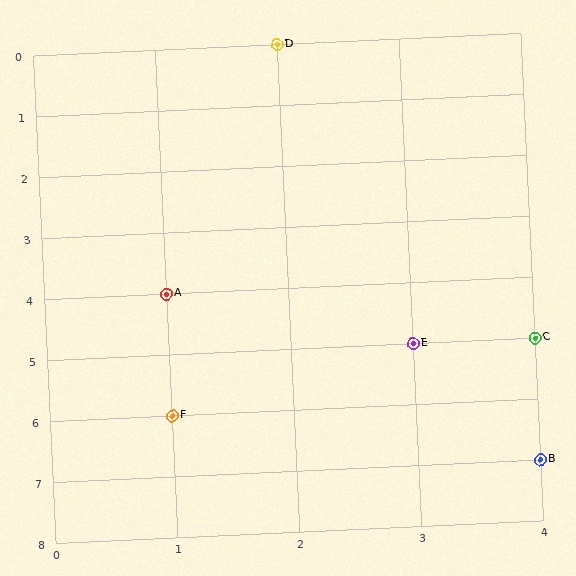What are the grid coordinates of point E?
Point E is at grid coordinates (3, 5).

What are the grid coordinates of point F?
Point F is at grid coordinates (1, 6).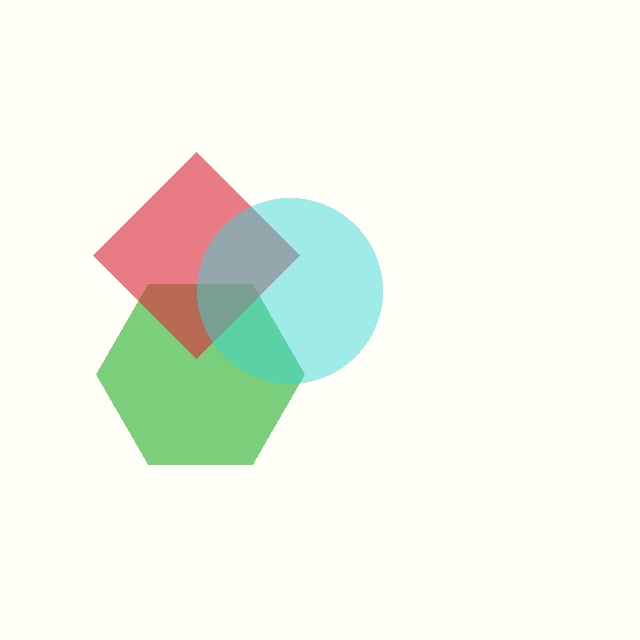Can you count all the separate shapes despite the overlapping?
Yes, there are 3 separate shapes.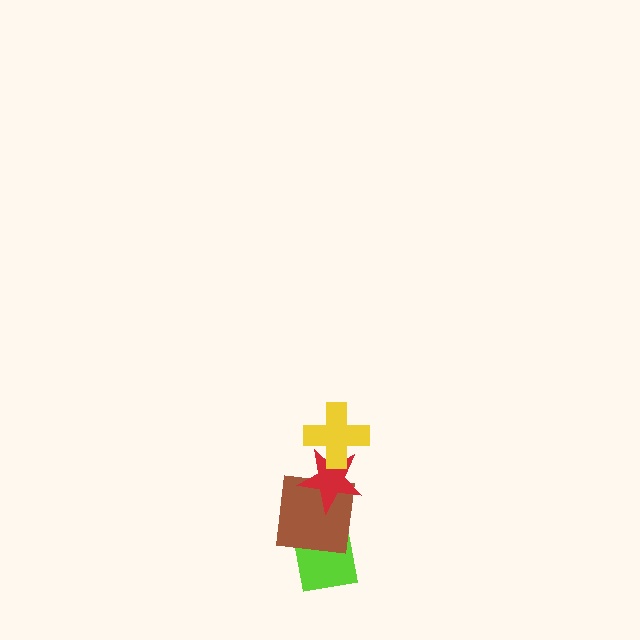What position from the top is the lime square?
The lime square is 4th from the top.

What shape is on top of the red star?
The yellow cross is on top of the red star.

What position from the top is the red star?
The red star is 2nd from the top.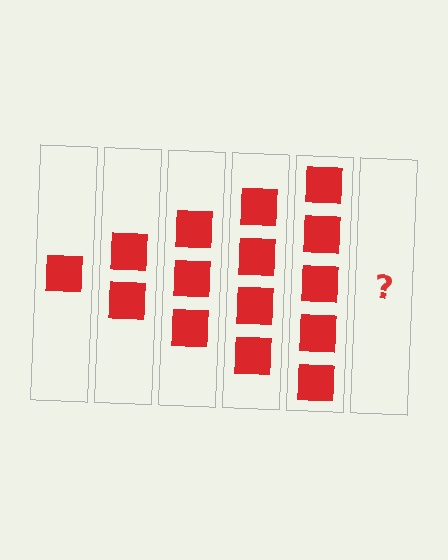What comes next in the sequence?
The next element should be 6 squares.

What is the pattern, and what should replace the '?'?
The pattern is that each step adds one more square. The '?' should be 6 squares.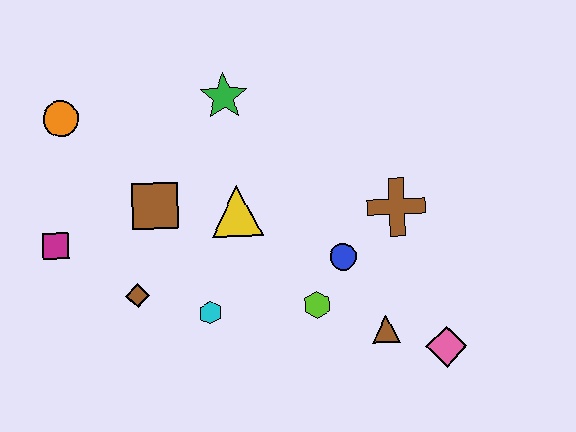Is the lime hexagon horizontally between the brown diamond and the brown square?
No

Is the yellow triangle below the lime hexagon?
No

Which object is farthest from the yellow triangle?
The pink diamond is farthest from the yellow triangle.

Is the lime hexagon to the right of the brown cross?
No